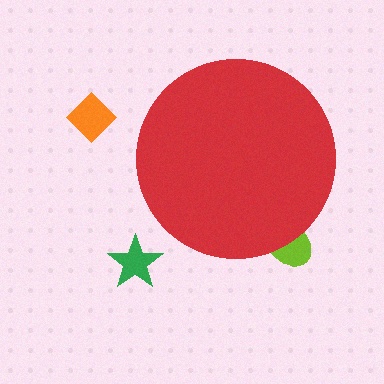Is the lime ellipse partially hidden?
Yes, the lime ellipse is partially hidden behind the red circle.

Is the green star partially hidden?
No, the green star is fully visible.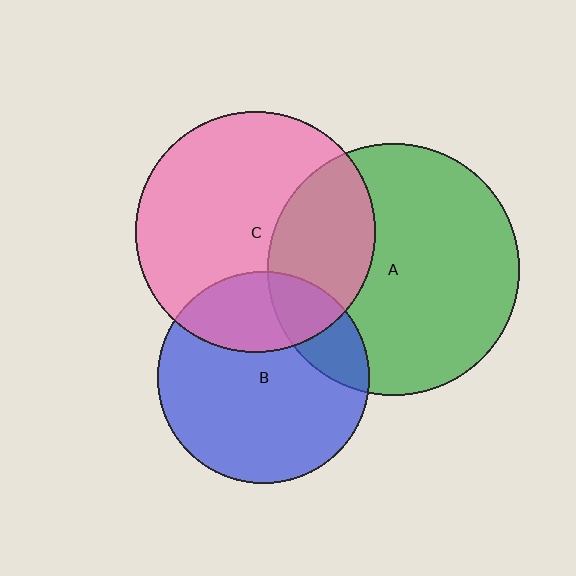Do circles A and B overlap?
Yes.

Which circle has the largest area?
Circle A (green).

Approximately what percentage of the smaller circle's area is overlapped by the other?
Approximately 20%.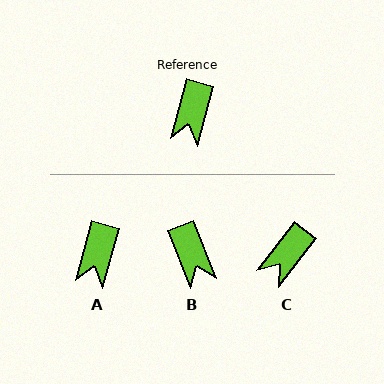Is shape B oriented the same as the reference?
No, it is off by about 37 degrees.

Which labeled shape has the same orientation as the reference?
A.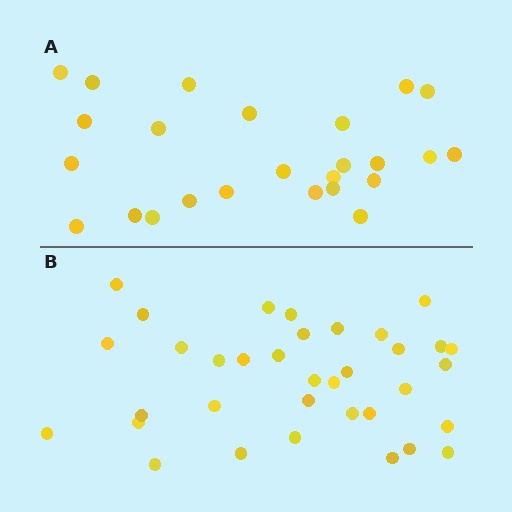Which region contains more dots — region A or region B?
Region B (the bottom region) has more dots.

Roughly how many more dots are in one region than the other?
Region B has roughly 10 or so more dots than region A.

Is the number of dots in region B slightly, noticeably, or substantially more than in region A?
Region B has noticeably more, but not dramatically so. The ratio is roughly 1.4 to 1.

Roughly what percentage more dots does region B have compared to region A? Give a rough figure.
About 40% more.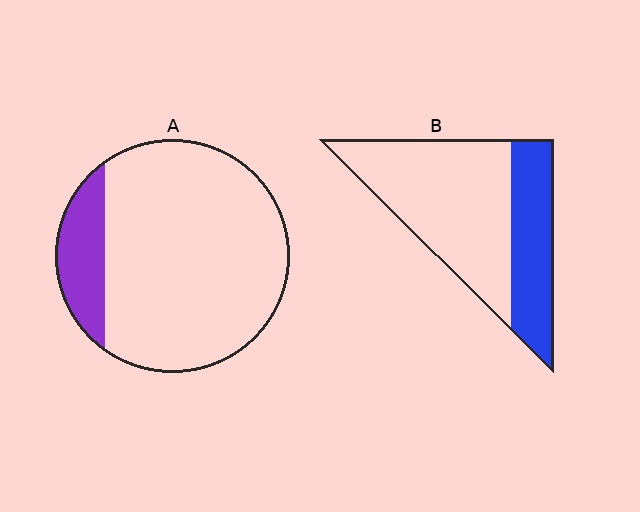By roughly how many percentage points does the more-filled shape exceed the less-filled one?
By roughly 20 percentage points (B over A).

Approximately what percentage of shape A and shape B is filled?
A is approximately 15% and B is approximately 35%.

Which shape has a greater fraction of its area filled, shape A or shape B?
Shape B.